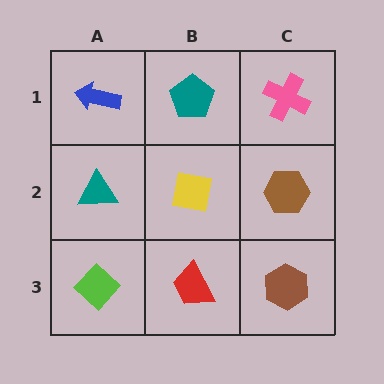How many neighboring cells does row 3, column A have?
2.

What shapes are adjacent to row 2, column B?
A teal pentagon (row 1, column B), a red trapezoid (row 3, column B), a teal triangle (row 2, column A), a brown hexagon (row 2, column C).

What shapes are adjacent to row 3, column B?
A yellow square (row 2, column B), a lime diamond (row 3, column A), a brown hexagon (row 3, column C).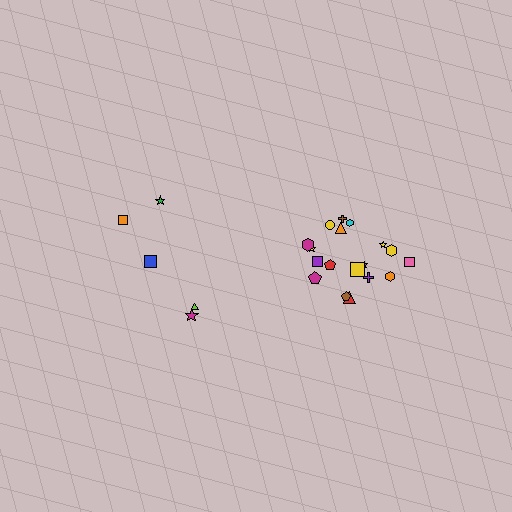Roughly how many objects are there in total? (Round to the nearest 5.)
Roughly 25 objects in total.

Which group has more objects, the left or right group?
The right group.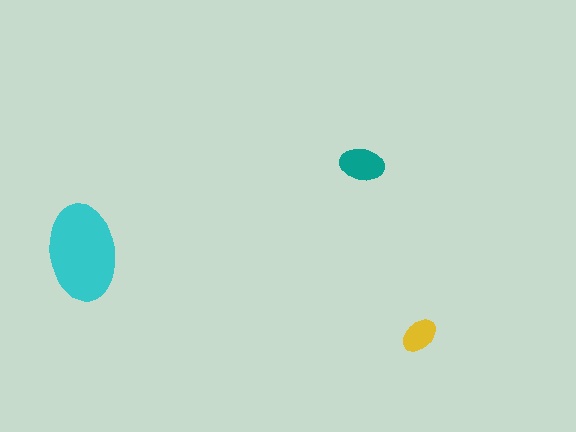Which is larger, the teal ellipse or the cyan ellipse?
The cyan one.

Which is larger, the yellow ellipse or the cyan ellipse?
The cyan one.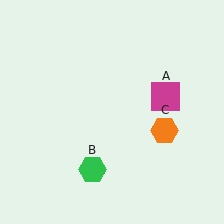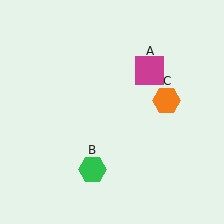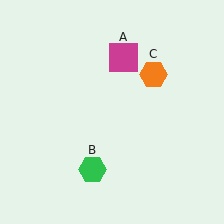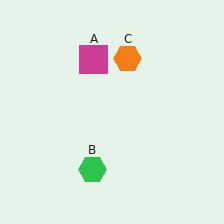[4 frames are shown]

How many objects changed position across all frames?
2 objects changed position: magenta square (object A), orange hexagon (object C).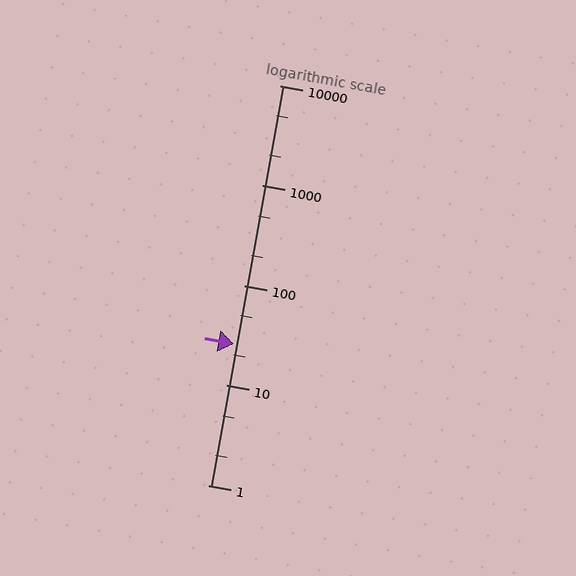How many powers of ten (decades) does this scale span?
The scale spans 4 decades, from 1 to 10000.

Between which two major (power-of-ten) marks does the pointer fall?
The pointer is between 10 and 100.